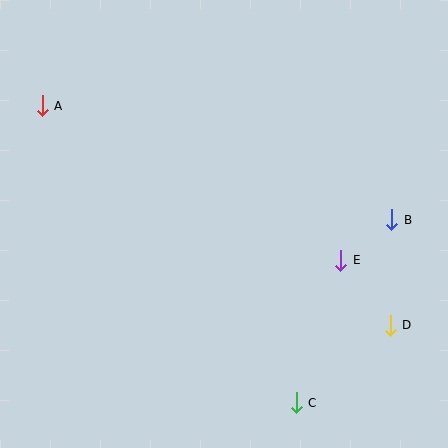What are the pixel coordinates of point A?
Point A is at (42, 106).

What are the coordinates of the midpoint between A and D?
The midpoint between A and D is at (216, 215).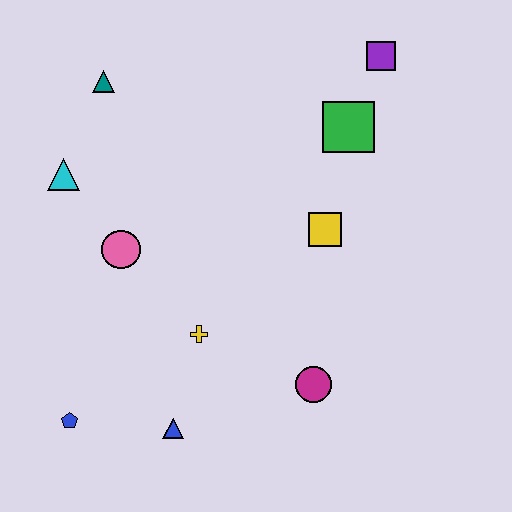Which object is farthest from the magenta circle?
The teal triangle is farthest from the magenta circle.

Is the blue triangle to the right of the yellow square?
No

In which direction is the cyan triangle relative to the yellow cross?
The cyan triangle is above the yellow cross.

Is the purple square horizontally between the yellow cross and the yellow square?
No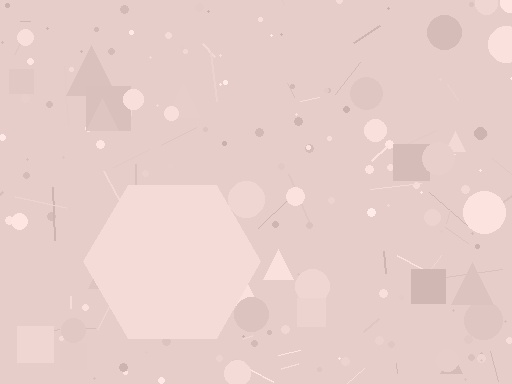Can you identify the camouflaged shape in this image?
The camouflaged shape is a hexagon.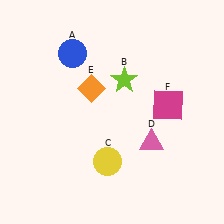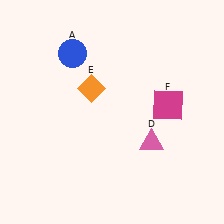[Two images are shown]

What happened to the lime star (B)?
The lime star (B) was removed in Image 2. It was in the top-right area of Image 1.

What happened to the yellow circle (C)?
The yellow circle (C) was removed in Image 2. It was in the bottom-left area of Image 1.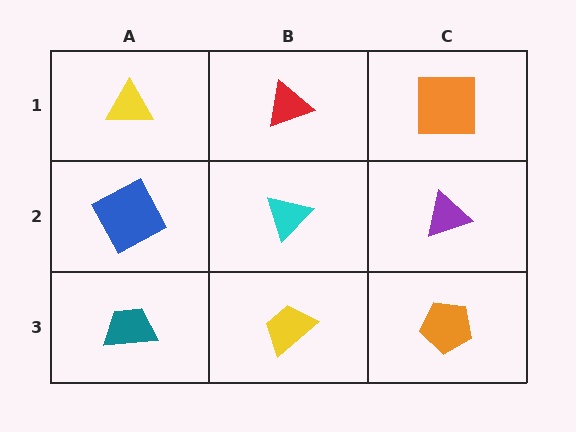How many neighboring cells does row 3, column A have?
2.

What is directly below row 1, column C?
A purple triangle.